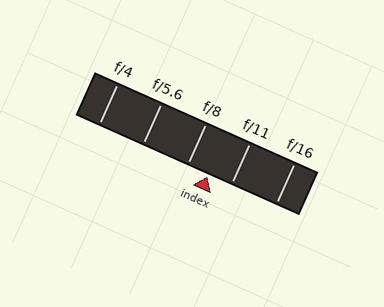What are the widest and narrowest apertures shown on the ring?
The widest aperture shown is f/4 and the narrowest is f/16.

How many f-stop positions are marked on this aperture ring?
There are 5 f-stop positions marked.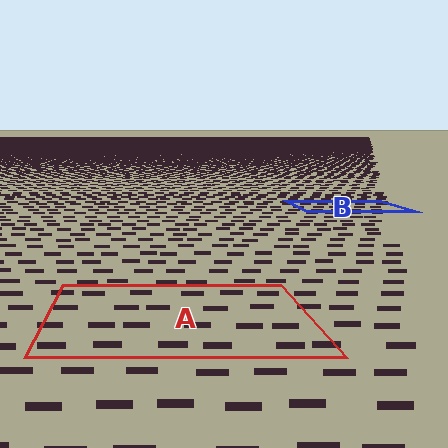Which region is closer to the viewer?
Region A is closer. The texture elements there are larger and more spread out.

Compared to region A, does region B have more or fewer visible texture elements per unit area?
Region B has more texture elements per unit area — they are packed more densely because it is farther away.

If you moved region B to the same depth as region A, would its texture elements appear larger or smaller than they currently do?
They would appear larger. At a closer depth, the same texture elements are projected at a bigger on-screen size.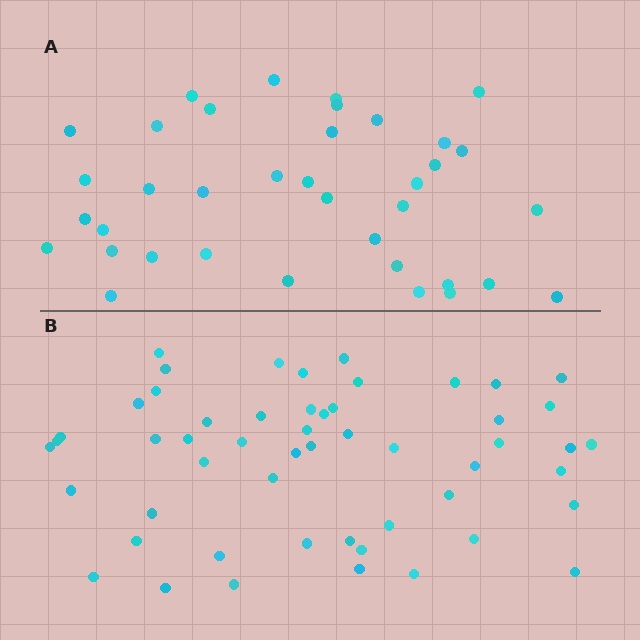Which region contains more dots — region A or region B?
Region B (the bottom region) has more dots.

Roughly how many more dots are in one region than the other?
Region B has approximately 15 more dots than region A.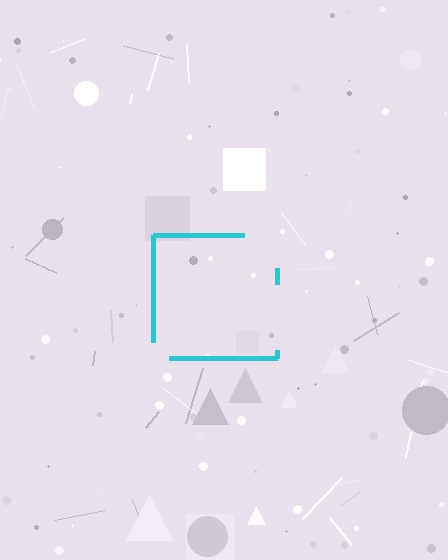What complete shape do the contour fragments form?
The contour fragments form a square.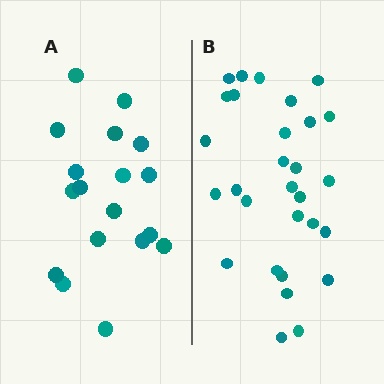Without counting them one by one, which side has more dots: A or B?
Region B (the right region) has more dots.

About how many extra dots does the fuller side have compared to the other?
Region B has roughly 12 or so more dots than region A.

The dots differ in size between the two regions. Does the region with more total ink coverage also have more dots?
No. Region A has more total ink coverage because its dots are larger, but region B actually contains more individual dots. Total area can be misleading — the number of items is what matters here.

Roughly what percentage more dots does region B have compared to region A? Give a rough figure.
About 60% more.